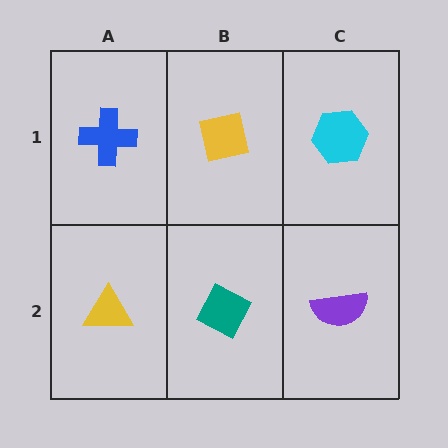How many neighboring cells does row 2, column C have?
2.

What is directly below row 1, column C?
A purple semicircle.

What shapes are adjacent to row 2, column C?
A cyan hexagon (row 1, column C), a teal diamond (row 2, column B).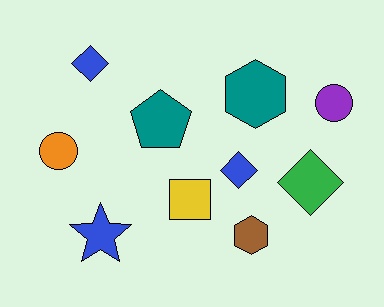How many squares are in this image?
There is 1 square.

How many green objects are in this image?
There is 1 green object.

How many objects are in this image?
There are 10 objects.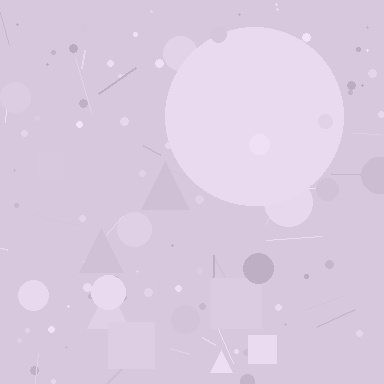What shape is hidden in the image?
A circle is hidden in the image.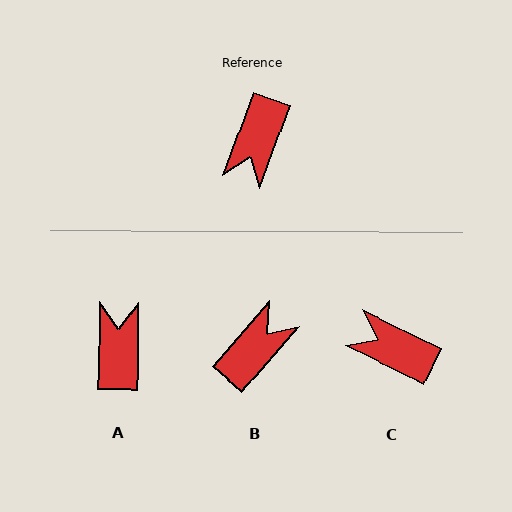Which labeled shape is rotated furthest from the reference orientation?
A, about 161 degrees away.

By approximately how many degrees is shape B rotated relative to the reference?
Approximately 159 degrees counter-clockwise.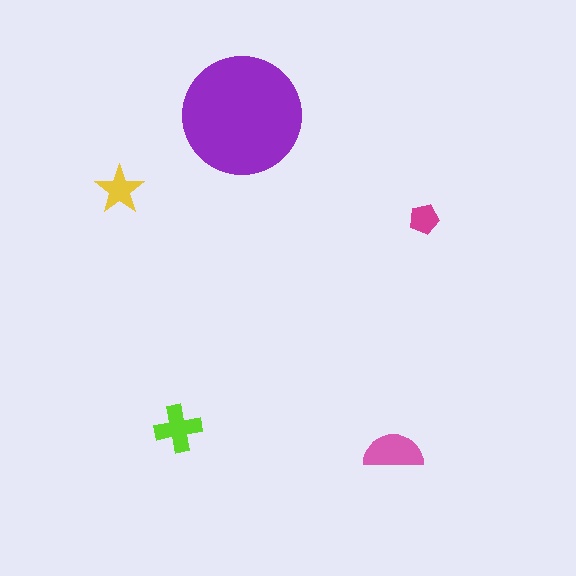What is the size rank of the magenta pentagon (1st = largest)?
5th.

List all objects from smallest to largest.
The magenta pentagon, the yellow star, the lime cross, the pink semicircle, the purple circle.